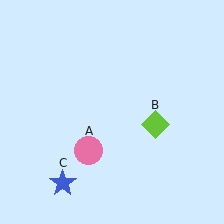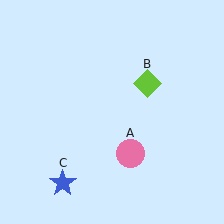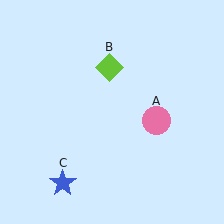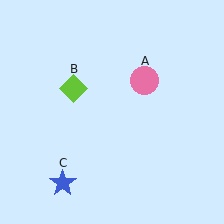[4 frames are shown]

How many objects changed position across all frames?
2 objects changed position: pink circle (object A), lime diamond (object B).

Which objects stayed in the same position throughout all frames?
Blue star (object C) remained stationary.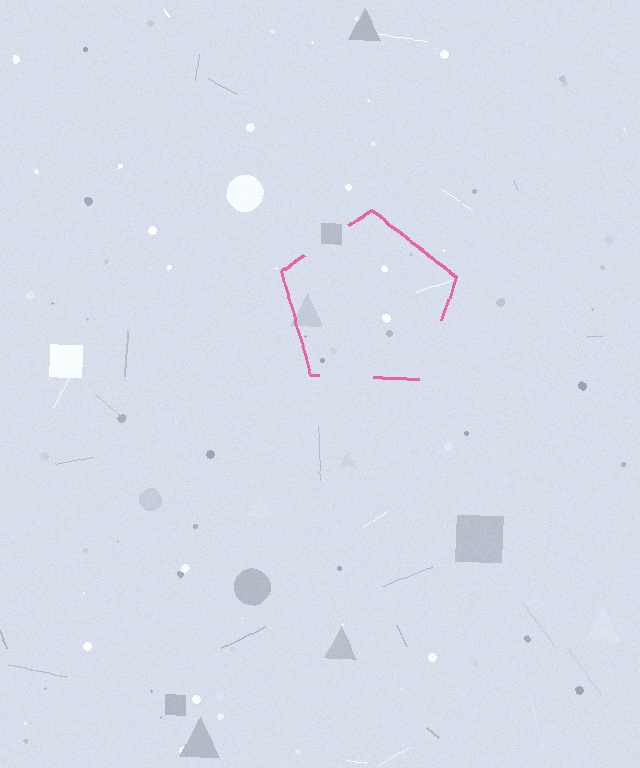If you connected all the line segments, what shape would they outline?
They would outline a pentagon.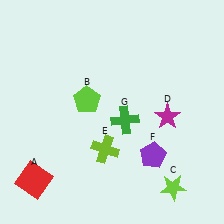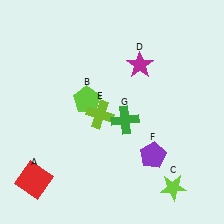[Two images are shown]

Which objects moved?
The objects that moved are: the magenta star (D), the lime cross (E).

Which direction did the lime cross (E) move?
The lime cross (E) moved up.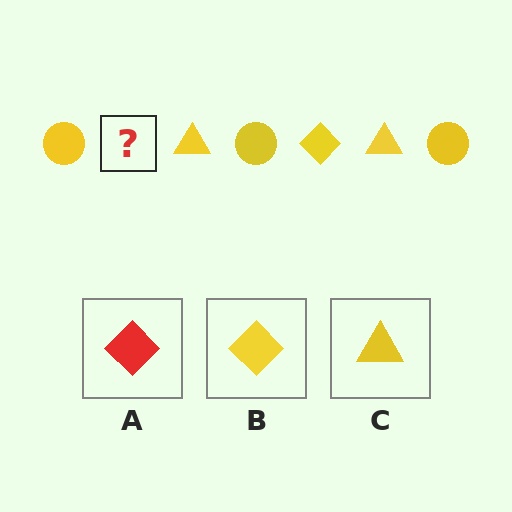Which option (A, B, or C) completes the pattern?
B.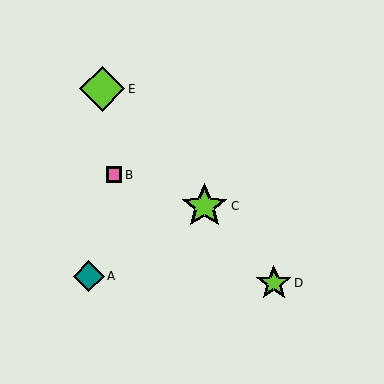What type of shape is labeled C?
Shape C is a lime star.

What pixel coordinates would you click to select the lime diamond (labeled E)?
Click at (102, 89) to select the lime diamond E.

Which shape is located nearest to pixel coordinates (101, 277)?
The teal diamond (labeled A) at (89, 276) is nearest to that location.